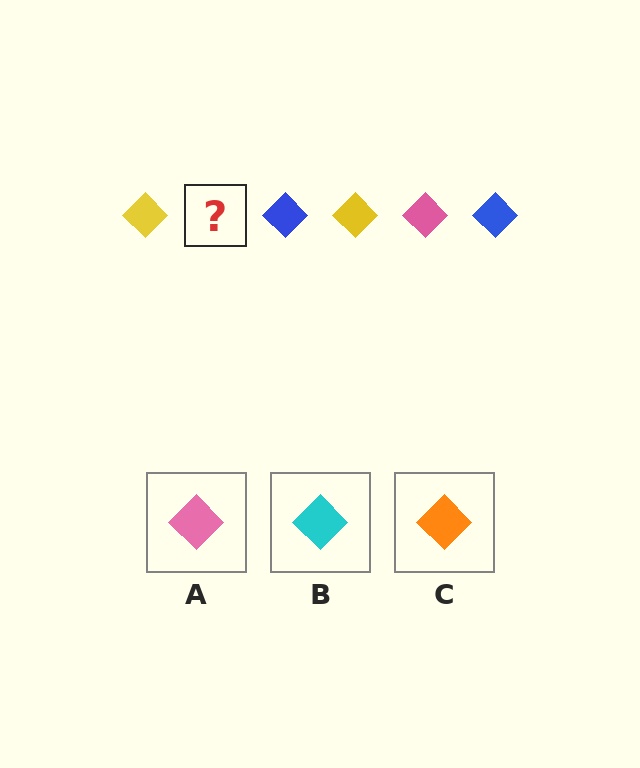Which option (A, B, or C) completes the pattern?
A.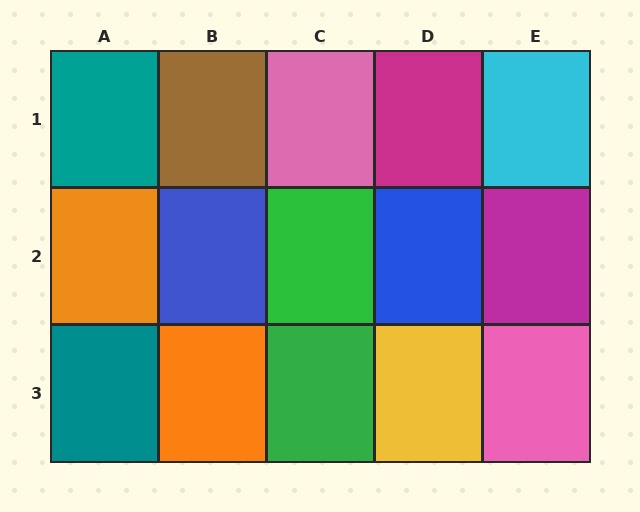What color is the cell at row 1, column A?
Teal.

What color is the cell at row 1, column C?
Pink.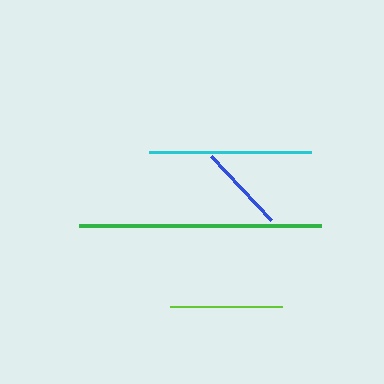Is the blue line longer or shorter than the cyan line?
The cyan line is longer than the blue line.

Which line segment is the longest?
The green line is the longest at approximately 242 pixels.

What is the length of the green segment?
The green segment is approximately 242 pixels long.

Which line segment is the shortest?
The blue line is the shortest at approximately 87 pixels.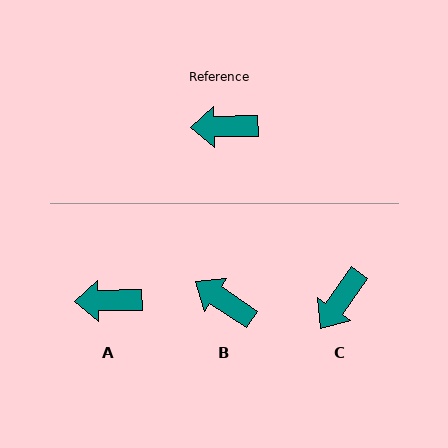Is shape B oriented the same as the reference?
No, it is off by about 35 degrees.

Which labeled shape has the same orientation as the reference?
A.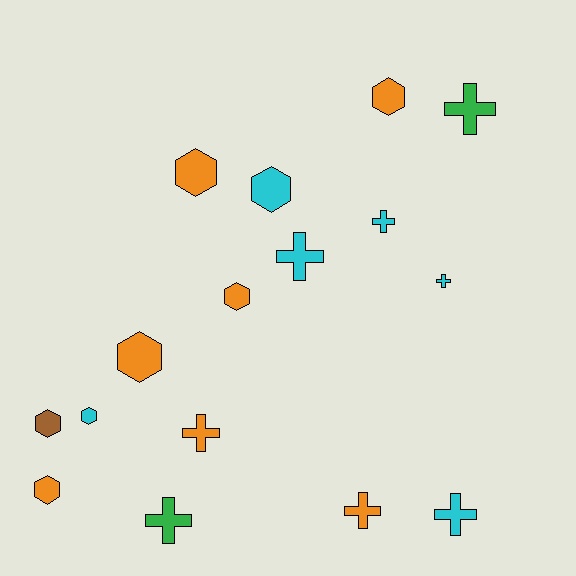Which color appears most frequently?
Orange, with 7 objects.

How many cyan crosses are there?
There are 4 cyan crosses.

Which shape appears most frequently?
Hexagon, with 8 objects.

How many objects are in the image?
There are 16 objects.